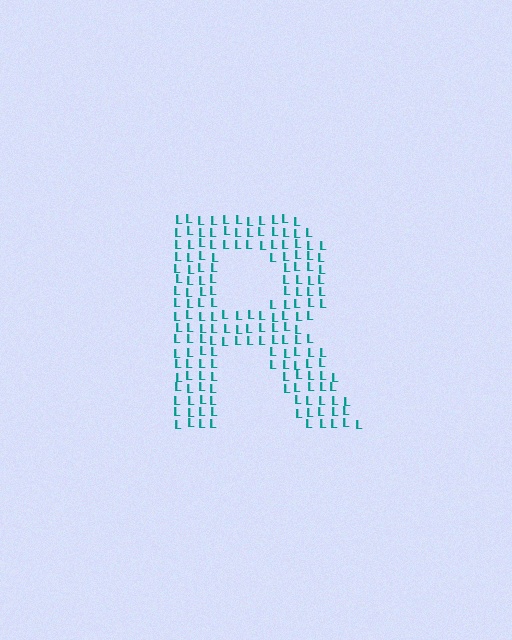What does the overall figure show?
The overall figure shows the letter R.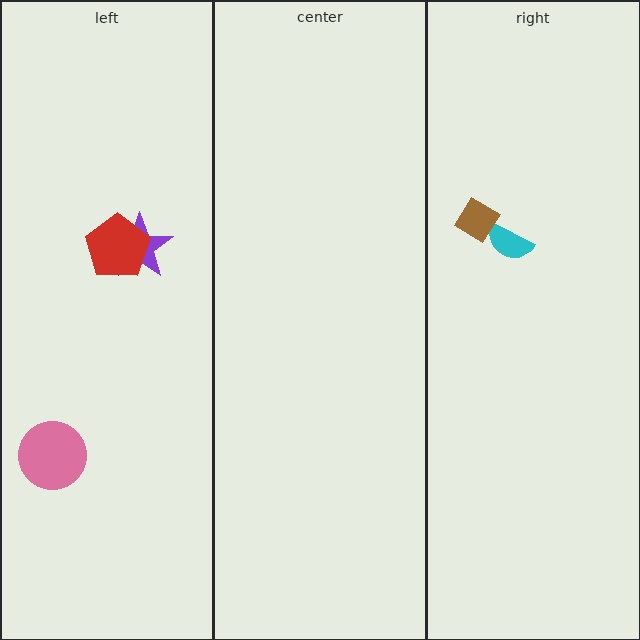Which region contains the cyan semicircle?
The right region.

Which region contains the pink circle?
The left region.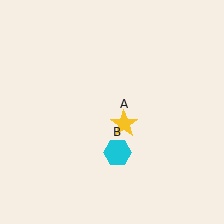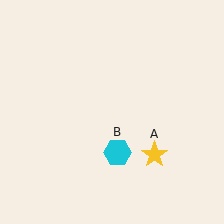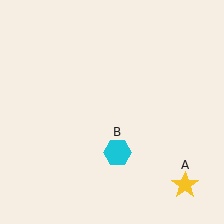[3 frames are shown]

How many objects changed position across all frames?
1 object changed position: yellow star (object A).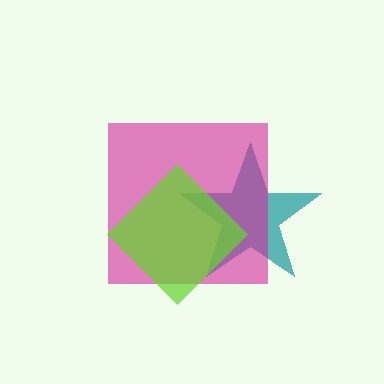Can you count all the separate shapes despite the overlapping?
Yes, there are 3 separate shapes.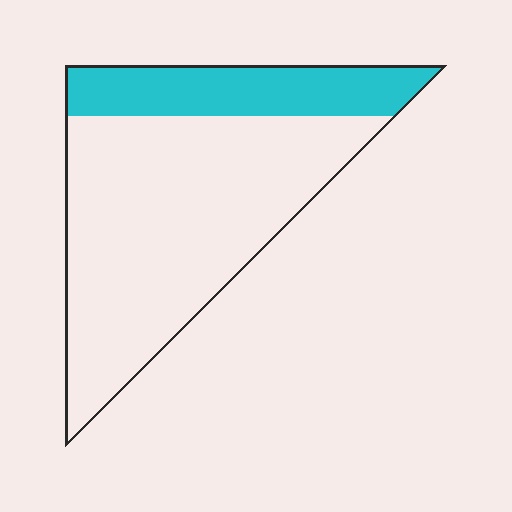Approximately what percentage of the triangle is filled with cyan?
Approximately 25%.